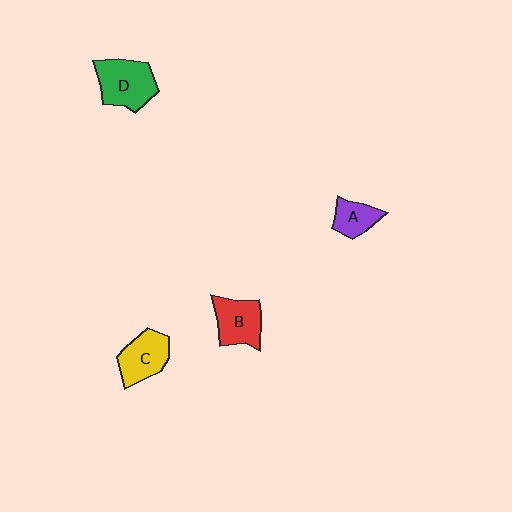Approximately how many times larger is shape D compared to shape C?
Approximately 1.2 times.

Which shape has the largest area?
Shape D (green).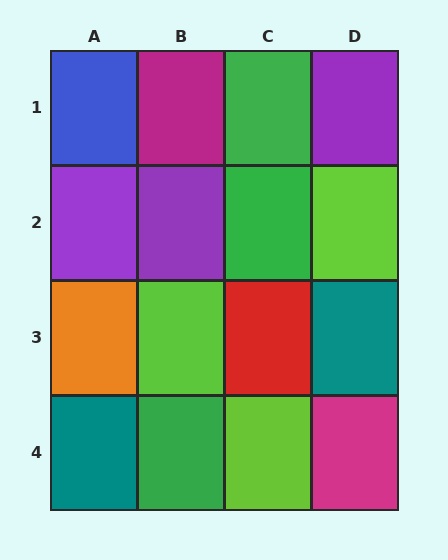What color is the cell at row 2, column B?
Purple.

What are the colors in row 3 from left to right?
Orange, lime, red, teal.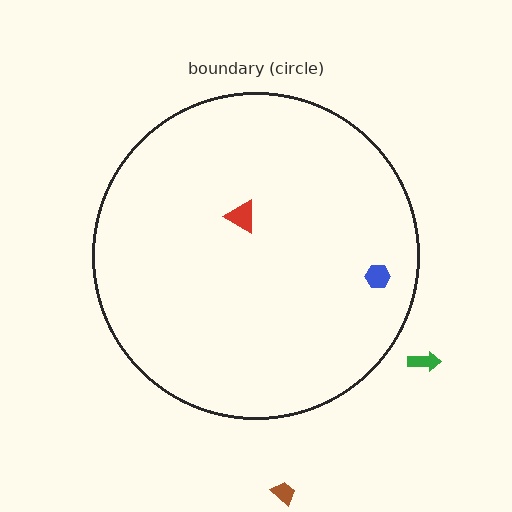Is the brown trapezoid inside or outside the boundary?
Outside.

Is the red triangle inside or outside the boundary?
Inside.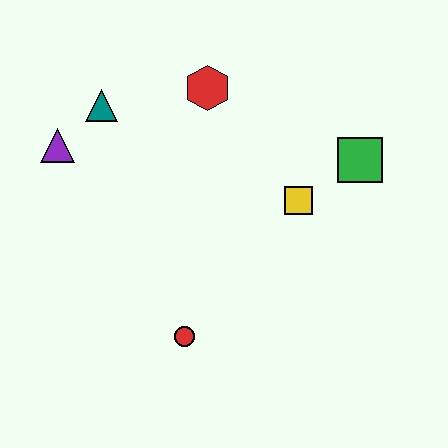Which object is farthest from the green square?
The purple triangle is farthest from the green square.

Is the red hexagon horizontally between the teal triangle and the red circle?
No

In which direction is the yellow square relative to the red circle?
The yellow square is above the red circle.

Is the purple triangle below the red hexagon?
Yes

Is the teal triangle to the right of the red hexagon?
No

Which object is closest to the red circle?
The yellow square is closest to the red circle.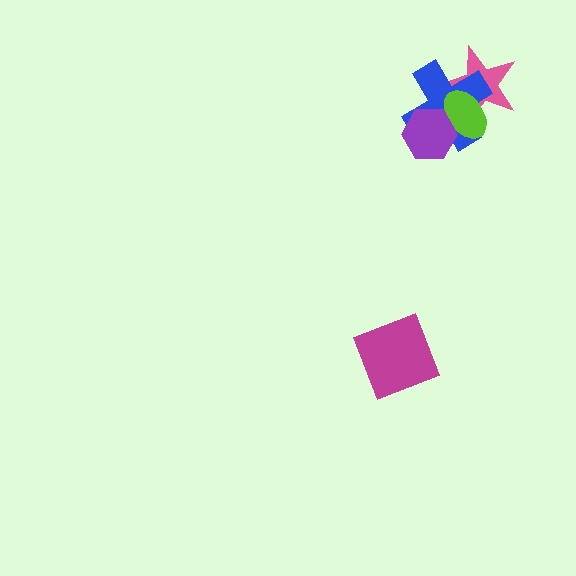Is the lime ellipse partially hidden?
Yes, it is partially covered by another shape.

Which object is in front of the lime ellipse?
The purple hexagon is in front of the lime ellipse.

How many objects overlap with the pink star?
2 objects overlap with the pink star.